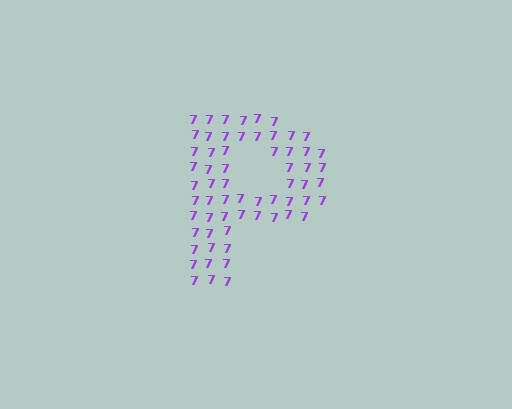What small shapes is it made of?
It is made of small digit 7's.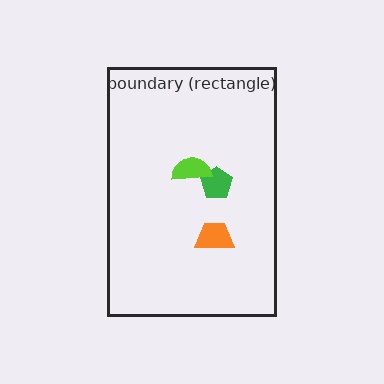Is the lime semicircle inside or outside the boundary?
Inside.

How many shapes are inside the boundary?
3 inside, 0 outside.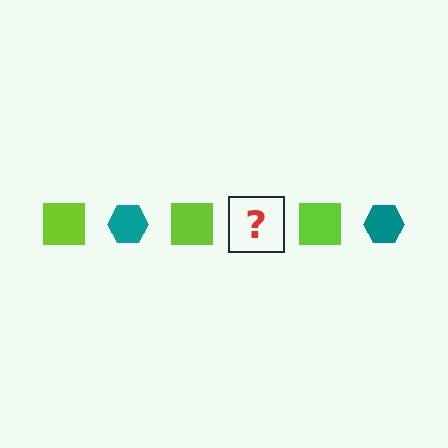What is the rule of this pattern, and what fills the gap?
The rule is that the pattern alternates between lime square and teal hexagon. The gap should be filled with a teal hexagon.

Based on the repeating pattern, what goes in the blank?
The blank should be a teal hexagon.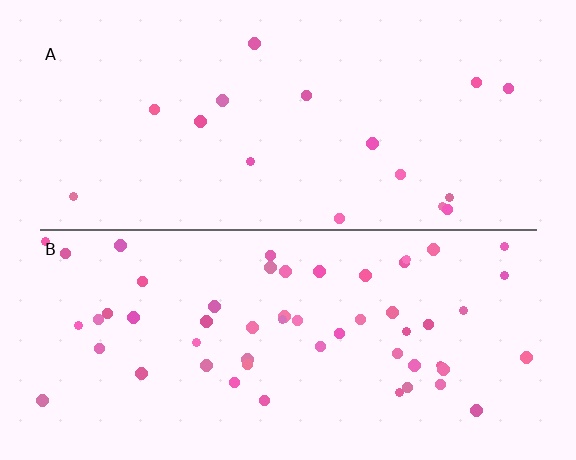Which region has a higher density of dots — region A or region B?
B (the bottom).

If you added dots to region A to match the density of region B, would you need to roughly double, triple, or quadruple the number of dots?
Approximately triple.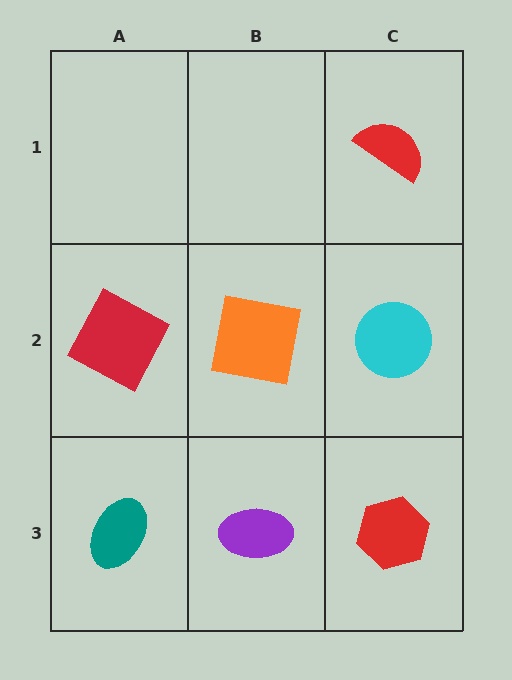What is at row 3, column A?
A teal ellipse.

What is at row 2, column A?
A red square.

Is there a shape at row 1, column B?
No, that cell is empty.